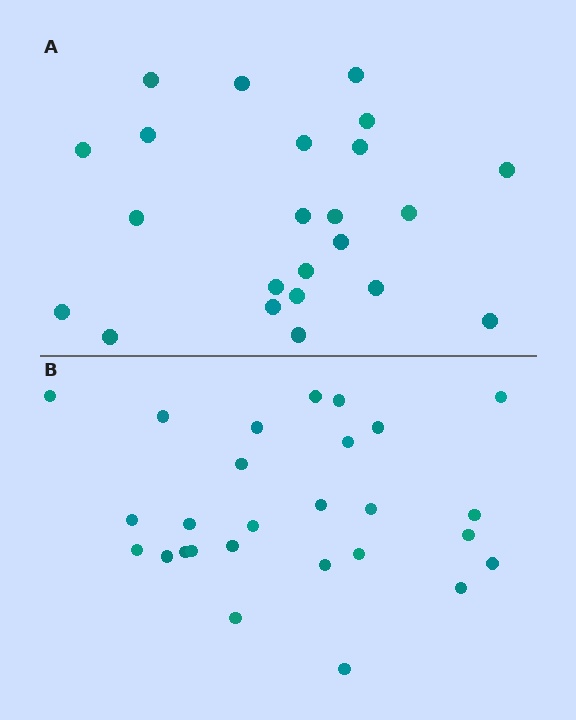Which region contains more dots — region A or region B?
Region B (the bottom region) has more dots.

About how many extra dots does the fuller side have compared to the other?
Region B has about 4 more dots than region A.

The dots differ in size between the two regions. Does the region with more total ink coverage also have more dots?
No. Region A has more total ink coverage because its dots are larger, but region B actually contains more individual dots. Total area can be misleading — the number of items is what matters here.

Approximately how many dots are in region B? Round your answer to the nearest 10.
About 30 dots. (The exact count is 27, which rounds to 30.)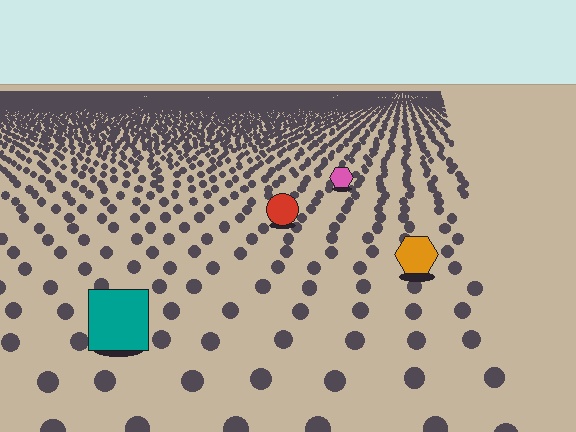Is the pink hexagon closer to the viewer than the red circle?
No. The red circle is closer — you can tell from the texture gradient: the ground texture is coarser near it.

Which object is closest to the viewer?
The teal square is closest. The texture marks near it are larger and more spread out.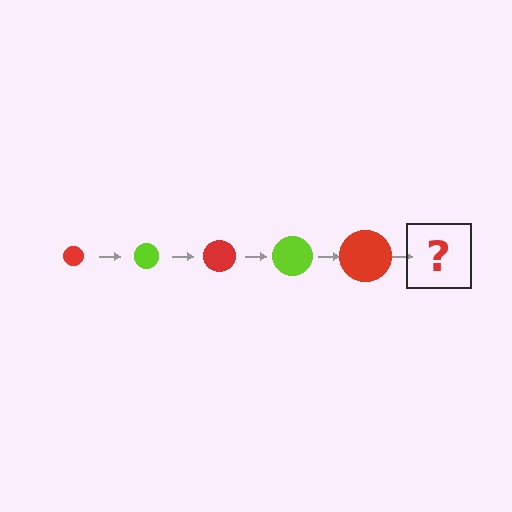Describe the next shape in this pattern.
It should be a lime circle, larger than the previous one.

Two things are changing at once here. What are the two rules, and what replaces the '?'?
The two rules are that the circle grows larger each step and the color cycles through red and lime. The '?' should be a lime circle, larger than the previous one.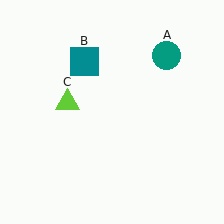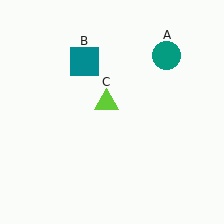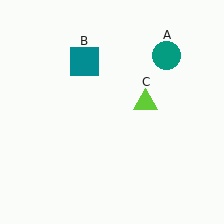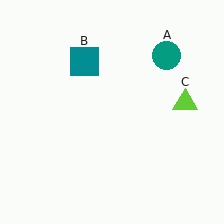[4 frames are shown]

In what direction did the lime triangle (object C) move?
The lime triangle (object C) moved right.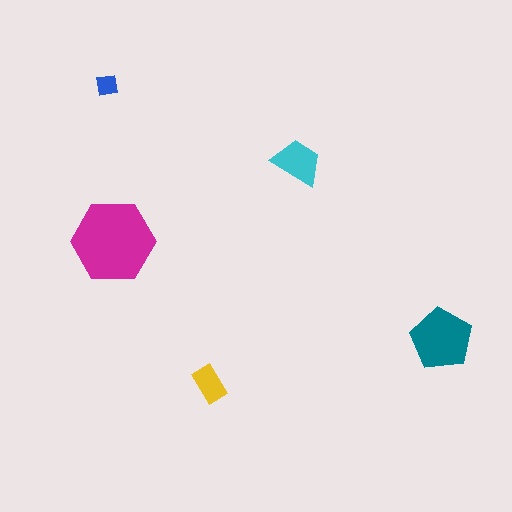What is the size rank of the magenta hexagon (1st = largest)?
1st.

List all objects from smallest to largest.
The blue square, the yellow rectangle, the cyan trapezoid, the teal pentagon, the magenta hexagon.